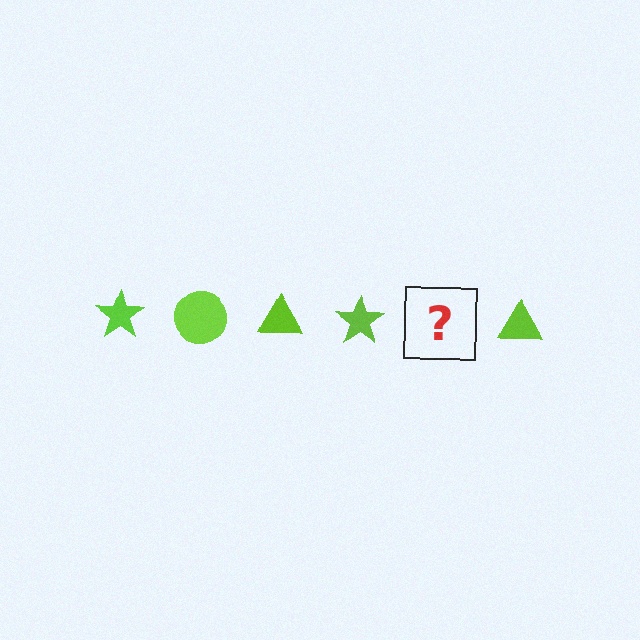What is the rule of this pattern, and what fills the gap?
The rule is that the pattern cycles through star, circle, triangle shapes in lime. The gap should be filled with a lime circle.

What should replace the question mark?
The question mark should be replaced with a lime circle.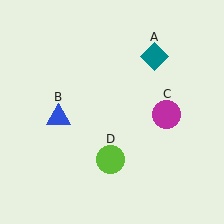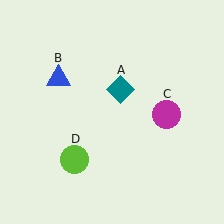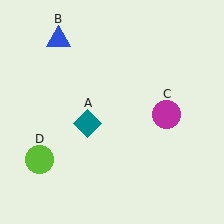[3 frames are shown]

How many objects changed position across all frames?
3 objects changed position: teal diamond (object A), blue triangle (object B), lime circle (object D).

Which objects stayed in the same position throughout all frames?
Magenta circle (object C) remained stationary.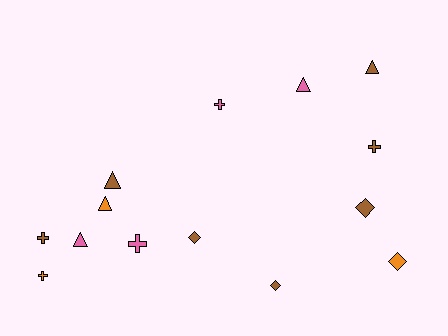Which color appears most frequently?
Brown, with 7 objects.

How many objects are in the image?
There are 14 objects.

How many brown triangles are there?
There are 2 brown triangles.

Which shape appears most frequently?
Cross, with 5 objects.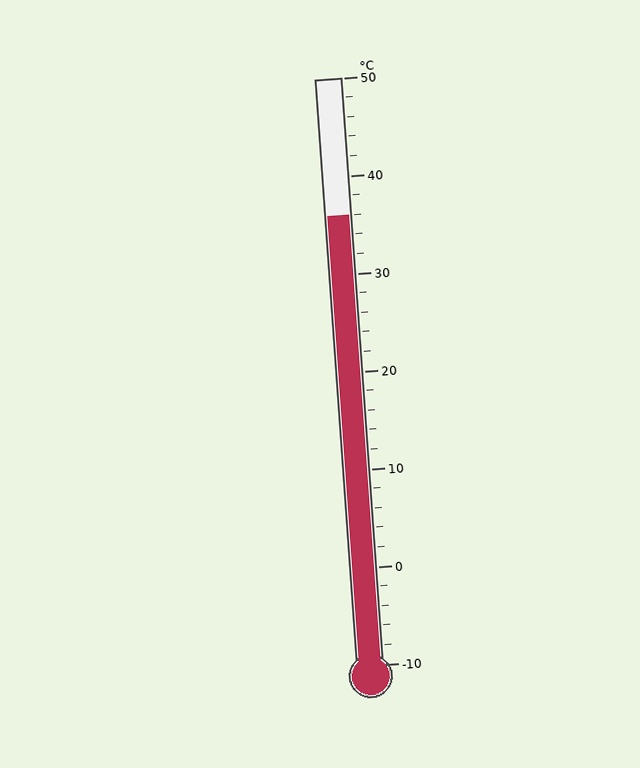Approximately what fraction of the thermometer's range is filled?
The thermometer is filled to approximately 75% of its range.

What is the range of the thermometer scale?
The thermometer scale ranges from -10°C to 50°C.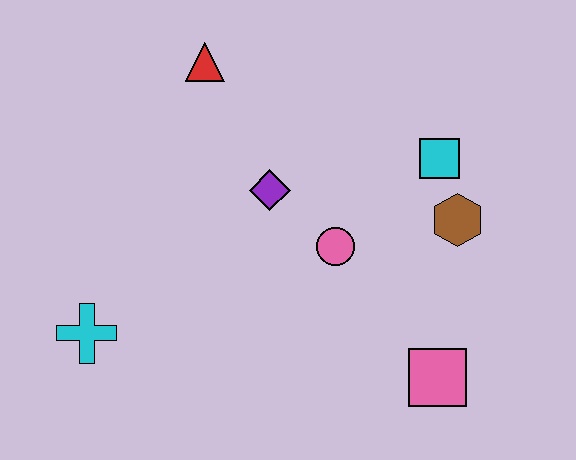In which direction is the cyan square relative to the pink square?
The cyan square is above the pink square.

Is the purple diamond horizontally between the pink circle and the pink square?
No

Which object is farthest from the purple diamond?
The pink square is farthest from the purple diamond.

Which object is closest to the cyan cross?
The purple diamond is closest to the cyan cross.